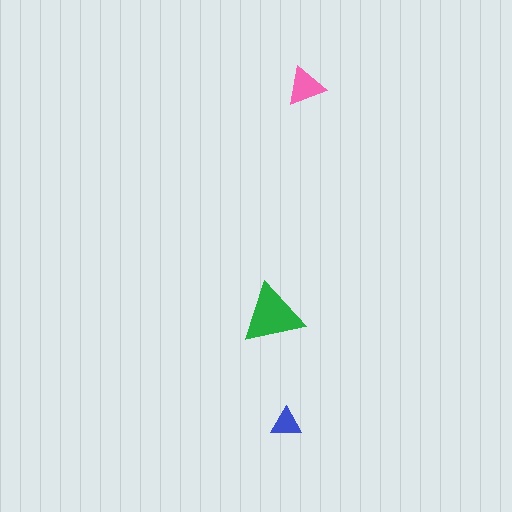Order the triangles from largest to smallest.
the green one, the pink one, the blue one.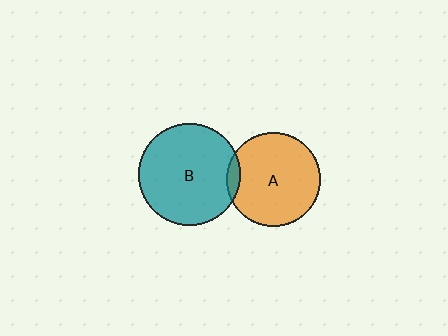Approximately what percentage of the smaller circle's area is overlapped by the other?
Approximately 5%.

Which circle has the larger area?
Circle B (teal).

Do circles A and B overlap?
Yes.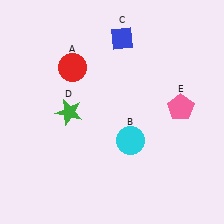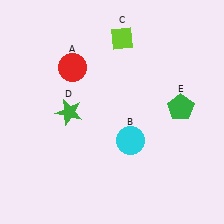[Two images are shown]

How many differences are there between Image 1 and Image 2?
There are 2 differences between the two images.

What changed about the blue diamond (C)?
In Image 1, C is blue. In Image 2, it changed to lime.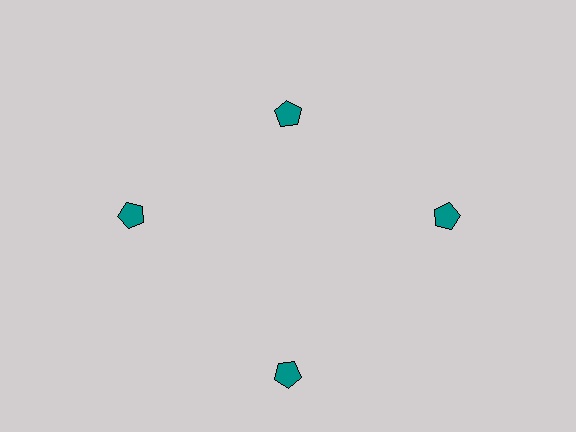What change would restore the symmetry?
The symmetry would be restored by moving it outward, back onto the ring so that all 4 pentagons sit at equal angles and equal distance from the center.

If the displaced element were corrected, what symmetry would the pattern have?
It would have 4-fold rotational symmetry — the pattern would map onto itself every 90 degrees.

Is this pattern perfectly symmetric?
No. The 4 teal pentagons are arranged in a ring, but one element near the 12 o'clock position is pulled inward toward the center, breaking the 4-fold rotational symmetry.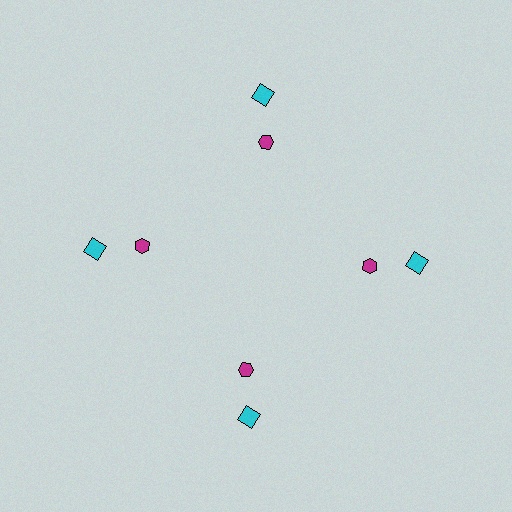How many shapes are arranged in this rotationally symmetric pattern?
There are 8 shapes, arranged in 4 groups of 2.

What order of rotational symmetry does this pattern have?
This pattern has 4-fold rotational symmetry.